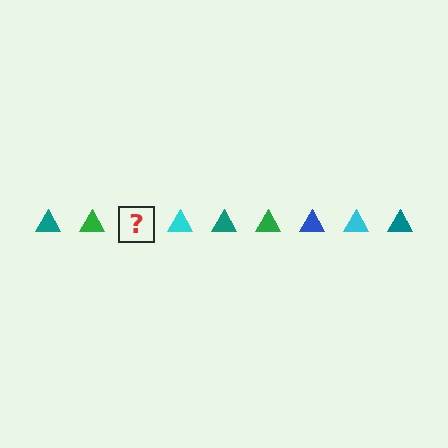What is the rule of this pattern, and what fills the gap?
The rule is that the pattern cycles through teal, green, blue, cyan triangles. The gap should be filled with a blue triangle.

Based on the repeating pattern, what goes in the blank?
The blank should be a blue triangle.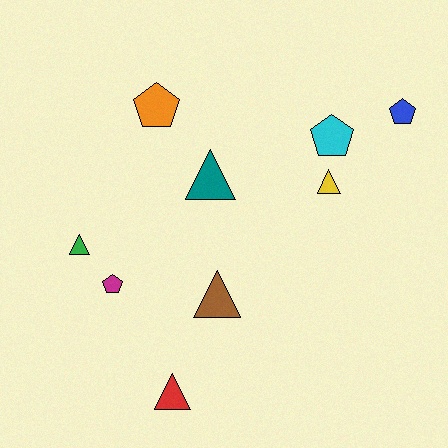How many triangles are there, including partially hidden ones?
There are 5 triangles.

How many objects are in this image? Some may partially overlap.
There are 9 objects.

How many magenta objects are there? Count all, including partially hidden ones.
There is 1 magenta object.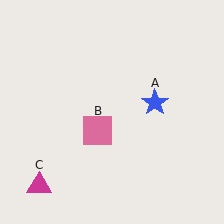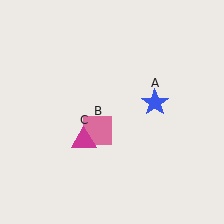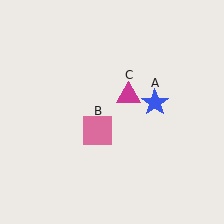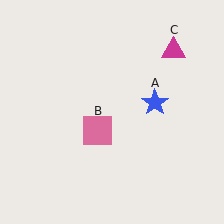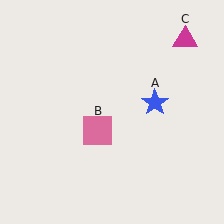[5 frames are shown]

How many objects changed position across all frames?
1 object changed position: magenta triangle (object C).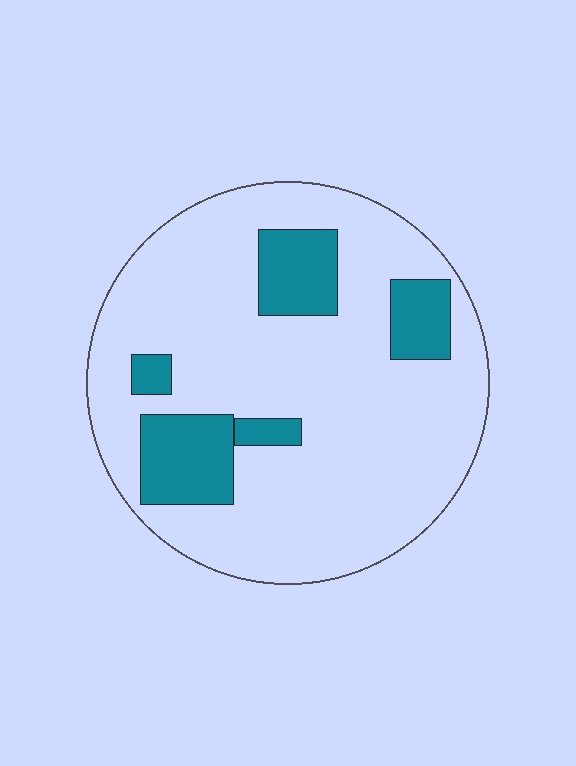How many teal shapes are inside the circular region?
5.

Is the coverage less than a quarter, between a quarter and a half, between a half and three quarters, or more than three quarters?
Less than a quarter.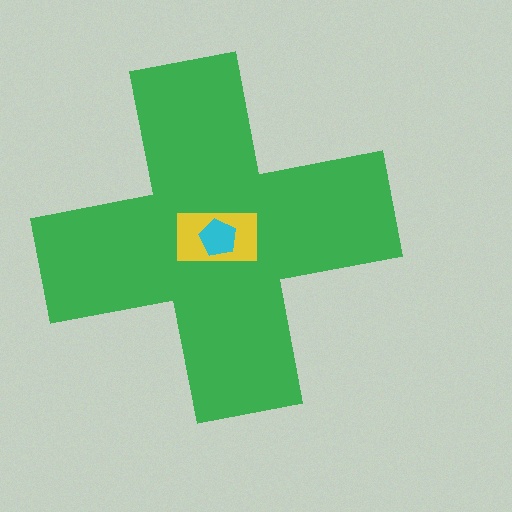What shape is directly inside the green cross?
The yellow rectangle.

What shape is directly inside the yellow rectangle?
The cyan pentagon.